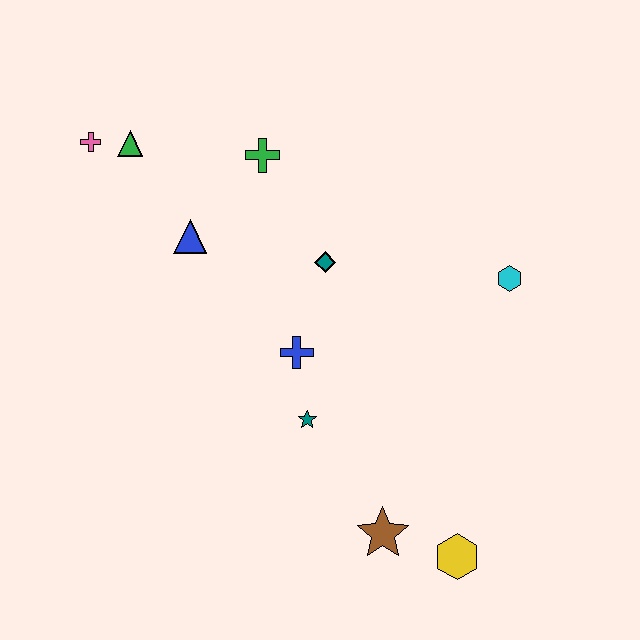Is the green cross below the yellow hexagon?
No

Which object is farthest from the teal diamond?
The yellow hexagon is farthest from the teal diamond.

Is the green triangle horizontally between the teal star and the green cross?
No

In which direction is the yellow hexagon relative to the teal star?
The yellow hexagon is to the right of the teal star.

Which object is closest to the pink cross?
The green triangle is closest to the pink cross.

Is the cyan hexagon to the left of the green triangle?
No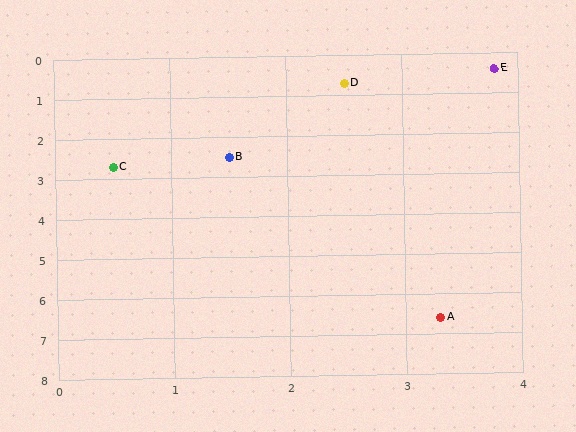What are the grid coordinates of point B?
Point B is at approximately (1.5, 2.5).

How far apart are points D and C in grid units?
Points D and C are about 2.8 grid units apart.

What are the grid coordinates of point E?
Point E is at approximately (3.8, 0.4).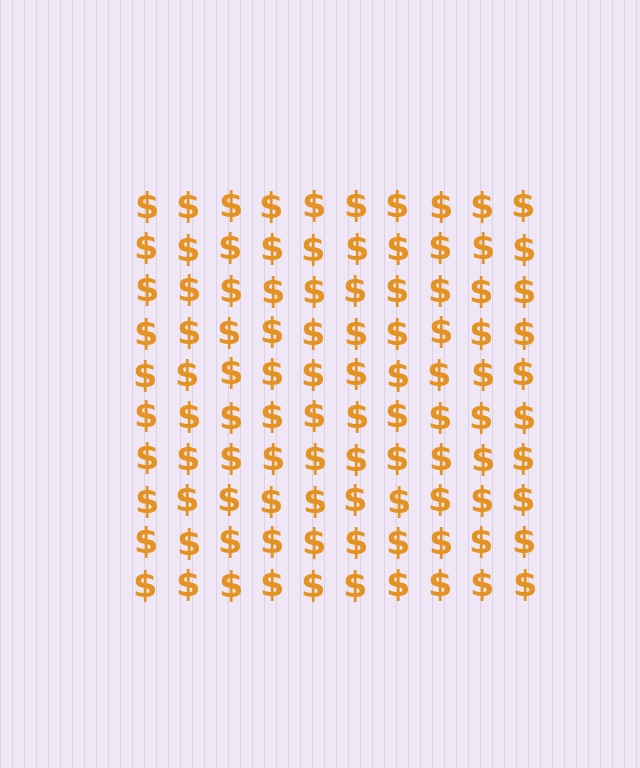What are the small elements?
The small elements are dollar signs.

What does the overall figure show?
The overall figure shows a square.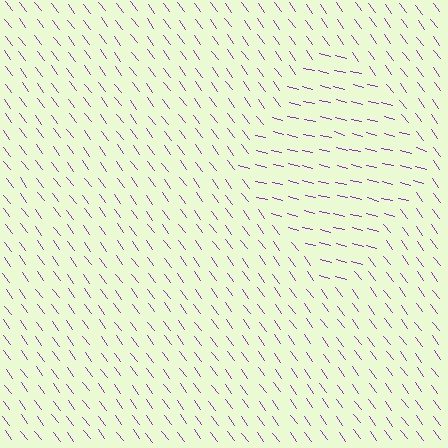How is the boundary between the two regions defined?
The boundary is defined purely by a change in line orientation (approximately 39 degrees difference). All lines are the same color and thickness.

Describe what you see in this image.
The image is filled with small purple line segments. A diamond region in the image has lines oriented differently from the surrounding lines, creating a visible texture boundary.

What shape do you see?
I see a diamond.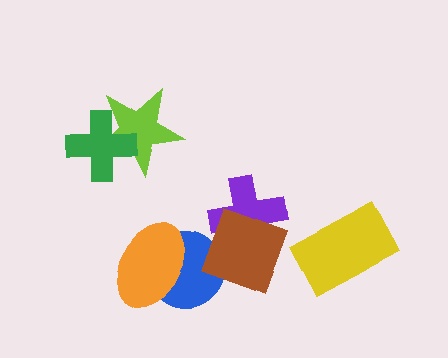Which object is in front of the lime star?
The green cross is in front of the lime star.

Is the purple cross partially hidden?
Yes, it is partially covered by another shape.